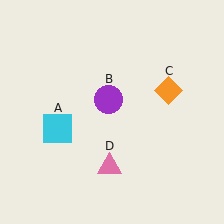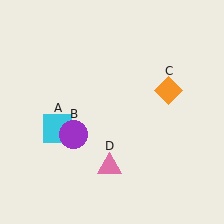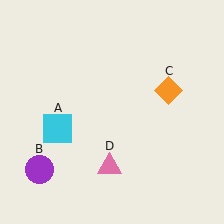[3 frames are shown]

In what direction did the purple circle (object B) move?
The purple circle (object B) moved down and to the left.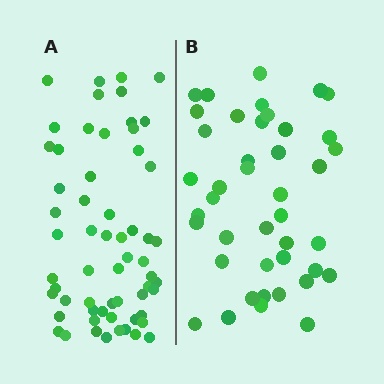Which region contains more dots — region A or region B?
Region A (the left region) has more dots.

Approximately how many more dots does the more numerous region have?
Region A has approximately 20 more dots than region B.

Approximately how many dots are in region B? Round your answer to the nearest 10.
About 40 dots. (The exact count is 42, which rounds to 40.)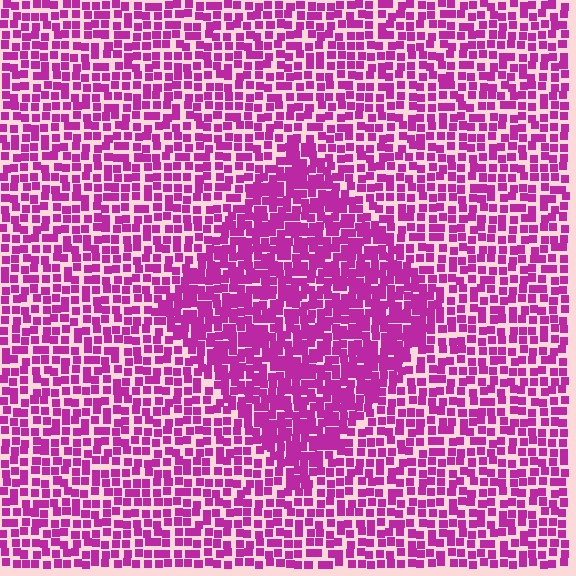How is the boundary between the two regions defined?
The boundary is defined by a change in element density (approximately 1.7x ratio). All elements are the same color, size, and shape.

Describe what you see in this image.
The image contains small magenta elements arranged at two different densities. A diamond-shaped region is visible where the elements are more densely packed than the surrounding area.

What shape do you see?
I see a diamond.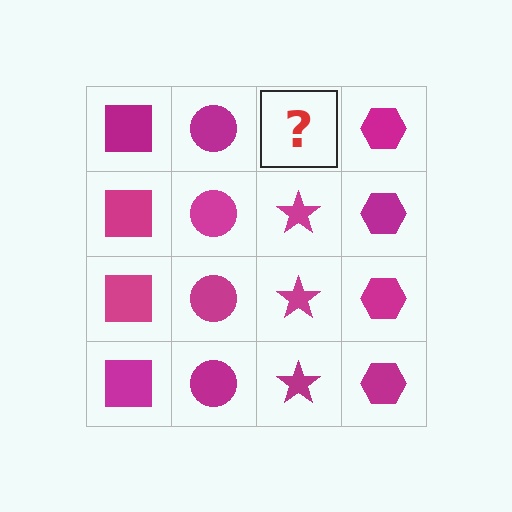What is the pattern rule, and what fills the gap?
The rule is that each column has a consistent shape. The gap should be filled with a magenta star.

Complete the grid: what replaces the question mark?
The question mark should be replaced with a magenta star.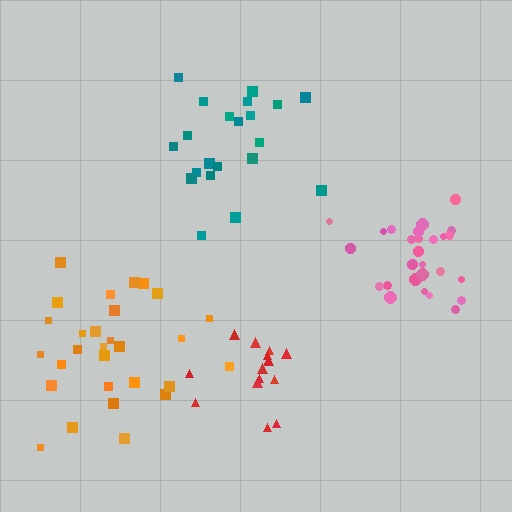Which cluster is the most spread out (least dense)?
Teal.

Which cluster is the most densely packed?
Pink.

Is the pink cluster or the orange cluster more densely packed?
Pink.